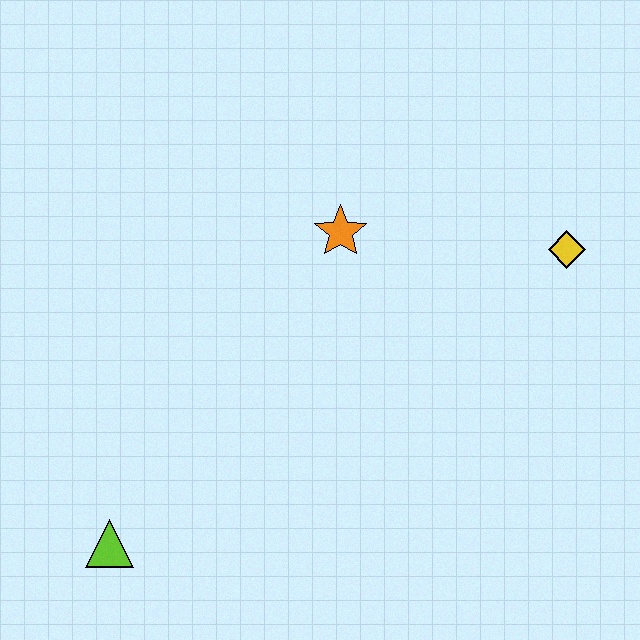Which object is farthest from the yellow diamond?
The lime triangle is farthest from the yellow diamond.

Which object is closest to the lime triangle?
The orange star is closest to the lime triangle.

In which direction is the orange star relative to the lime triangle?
The orange star is above the lime triangle.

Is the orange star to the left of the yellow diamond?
Yes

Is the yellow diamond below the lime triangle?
No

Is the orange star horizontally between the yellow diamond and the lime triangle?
Yes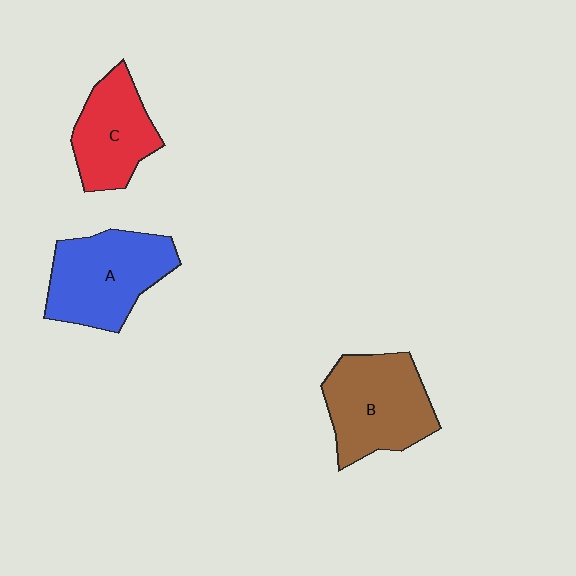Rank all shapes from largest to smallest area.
From largest to smallest: A (blue), B (brown), C (red).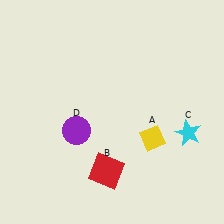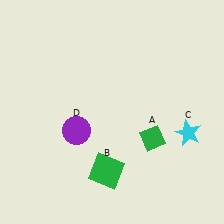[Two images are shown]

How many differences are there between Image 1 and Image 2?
There are 2 differences between the two images.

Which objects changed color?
A changed from yellow to green. B changed from red to green.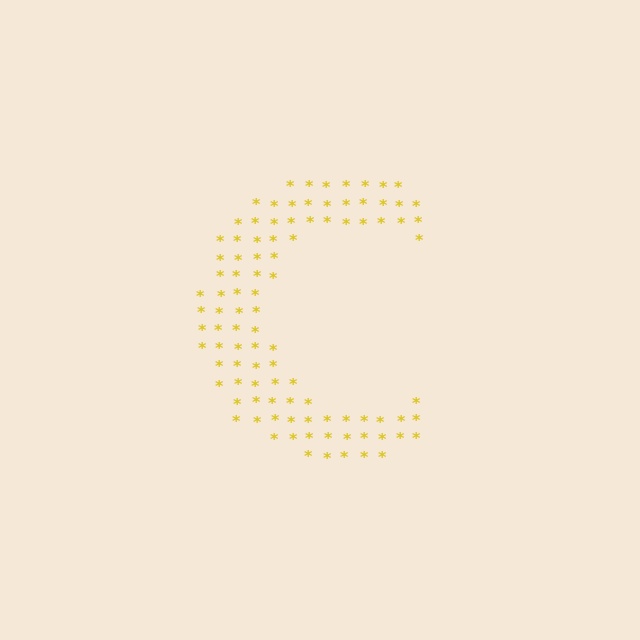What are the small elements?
The small elements are asterisks.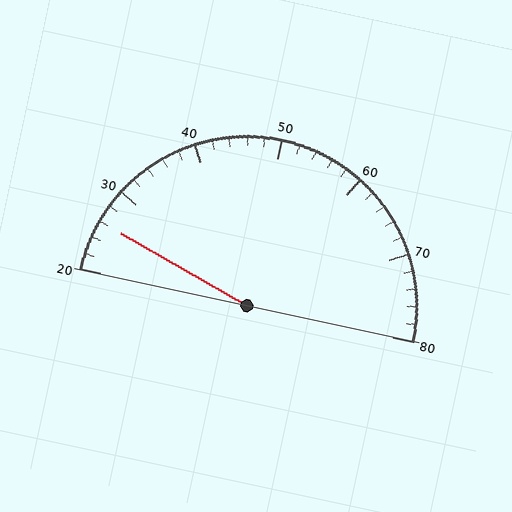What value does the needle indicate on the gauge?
The needle indicates approximately 26.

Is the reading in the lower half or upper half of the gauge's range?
The reading is in the lower half of the range (20 to 80).